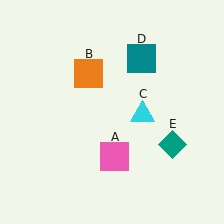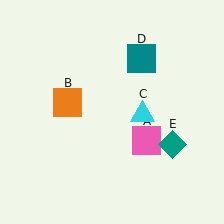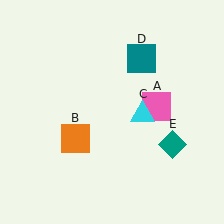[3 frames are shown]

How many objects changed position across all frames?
2 objects changed position: pink square (object A), orange square (object B).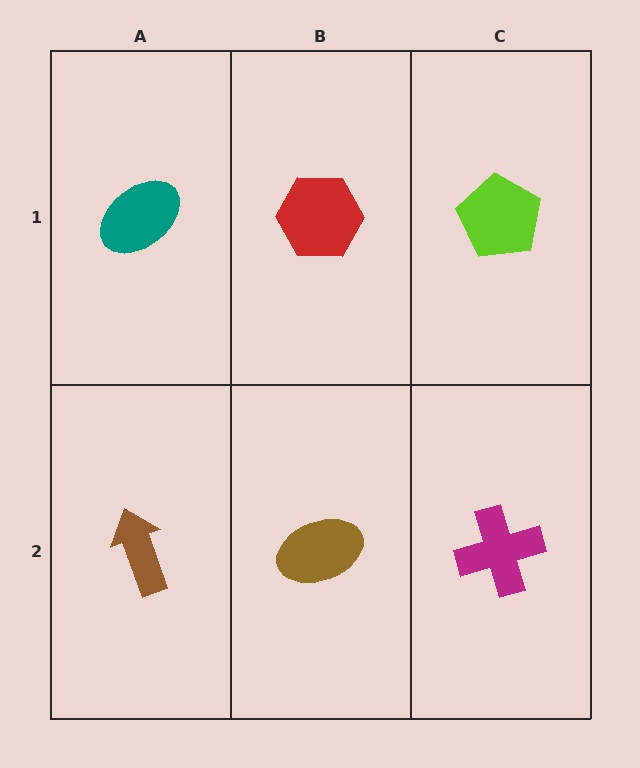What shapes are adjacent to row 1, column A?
A brown arrow (row 2, column A), a red hexagon (row 1, column B).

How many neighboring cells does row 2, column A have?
2.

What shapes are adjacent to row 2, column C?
A lime pentagon (row 1, column C), a brown ellipse (row 2, column B).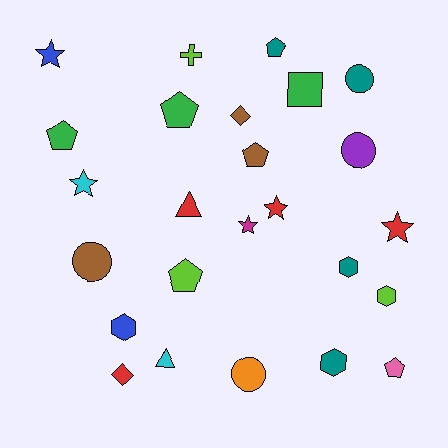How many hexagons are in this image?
There are 4 hexagons.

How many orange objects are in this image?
There is 1 orange object.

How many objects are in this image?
There are 25 objects.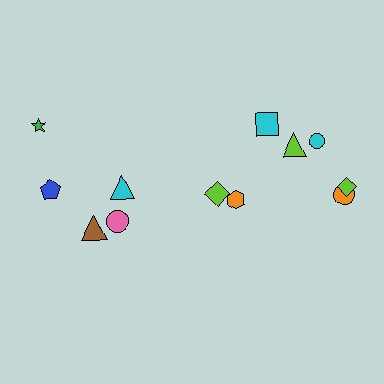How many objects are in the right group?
There are 7 objects.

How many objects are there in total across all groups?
There are 12 objects.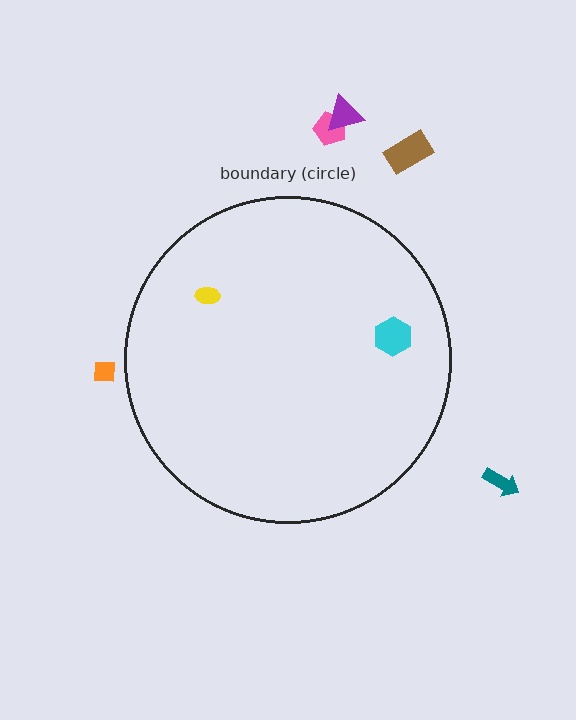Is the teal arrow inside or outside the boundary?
Outside.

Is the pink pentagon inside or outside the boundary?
Outside.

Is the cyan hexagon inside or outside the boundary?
Inside.